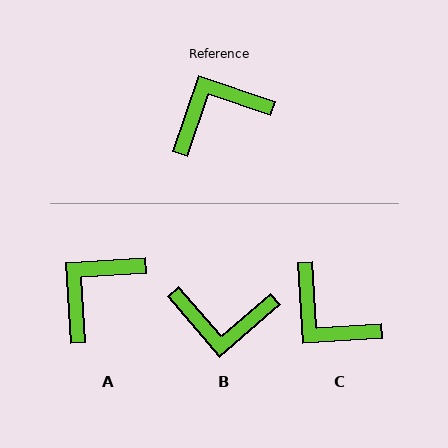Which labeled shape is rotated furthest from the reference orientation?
B, about 150 degrees away.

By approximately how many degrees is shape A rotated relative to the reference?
Approximately 22 degrees counter-clockwise.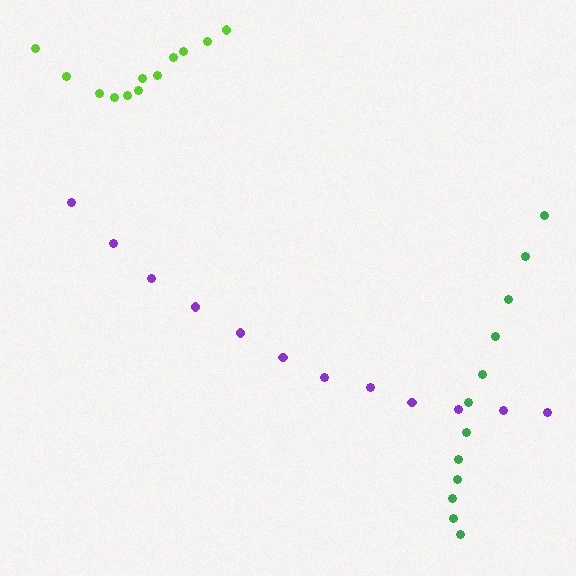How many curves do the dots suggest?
There are 3 distinct paths.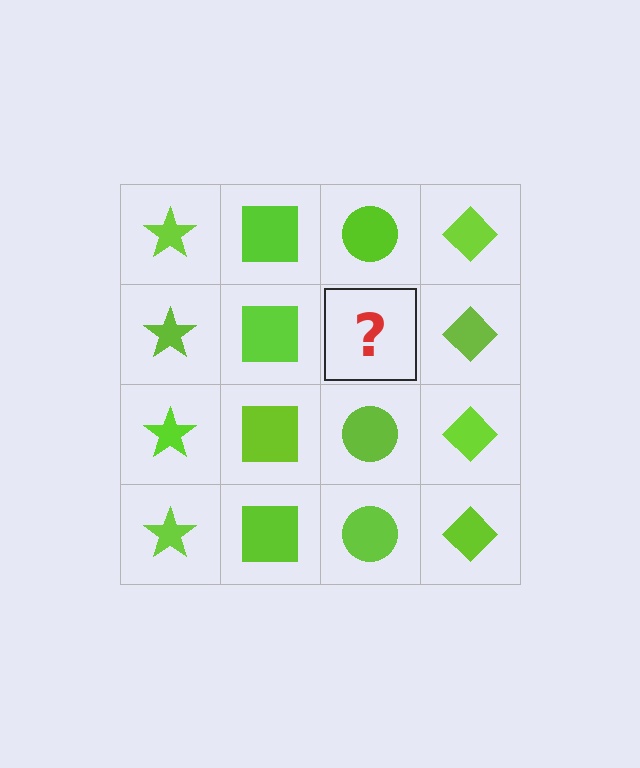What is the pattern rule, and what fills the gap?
The rule is that each column has a consistent shape. The gap should be filled with a lime circle.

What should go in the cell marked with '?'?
The missing cell should contain a lime circle.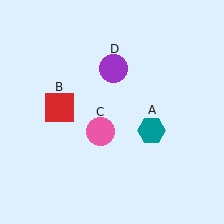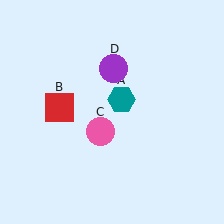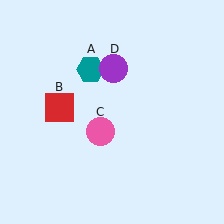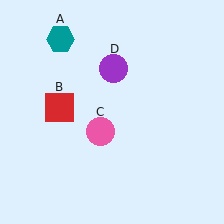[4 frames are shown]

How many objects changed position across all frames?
1 object changed position: teal hexagon (object A).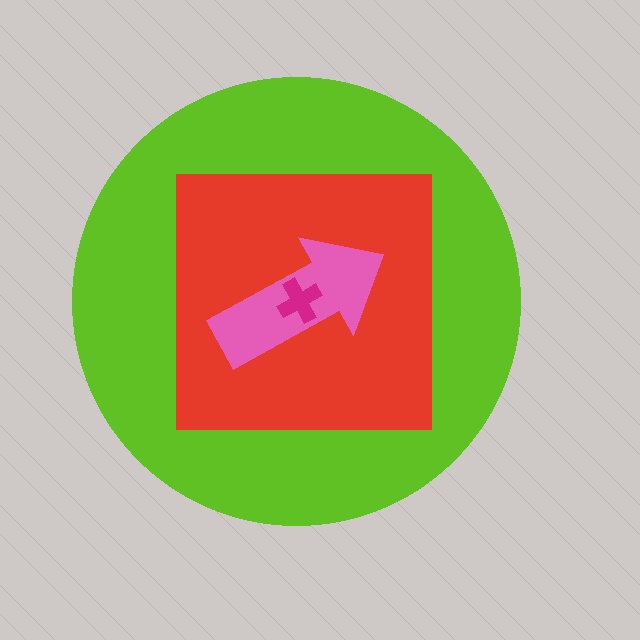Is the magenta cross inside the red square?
Yes.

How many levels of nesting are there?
4.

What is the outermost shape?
The lime circle.